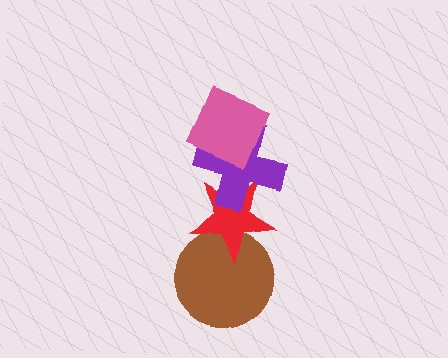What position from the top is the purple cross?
The purple cross is 2nd from the top.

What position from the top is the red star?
The red star is 3rd from the top.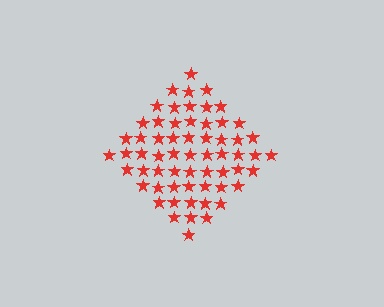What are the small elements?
The small elements are stars.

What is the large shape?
The large shape is a diamond.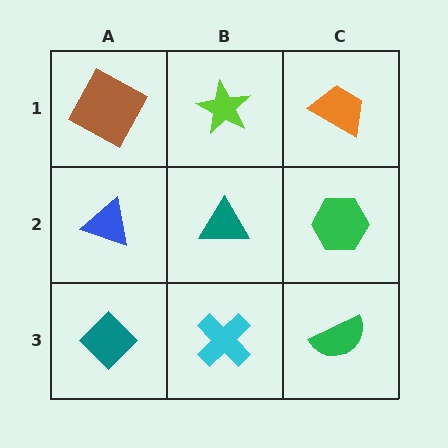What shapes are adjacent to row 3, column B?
A teal triangle (row 2, column B), a teal diamond (row 3, column A), a green semicircle (row 3, column C).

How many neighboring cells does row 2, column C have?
3.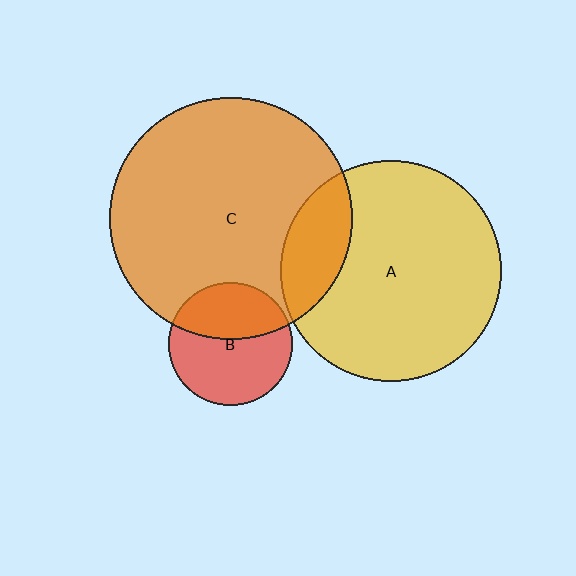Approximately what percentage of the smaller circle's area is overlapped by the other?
Approximately 40%.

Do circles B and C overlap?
Yes.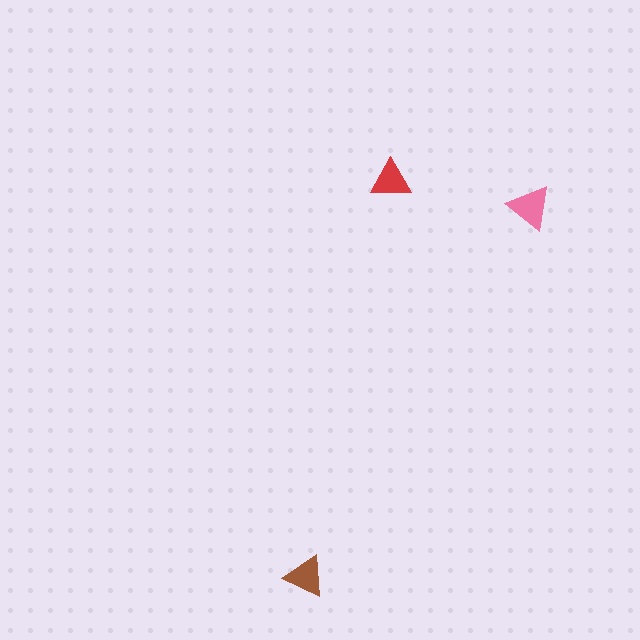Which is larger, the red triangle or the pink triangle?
The pink one.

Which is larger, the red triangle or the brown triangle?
The brown one.